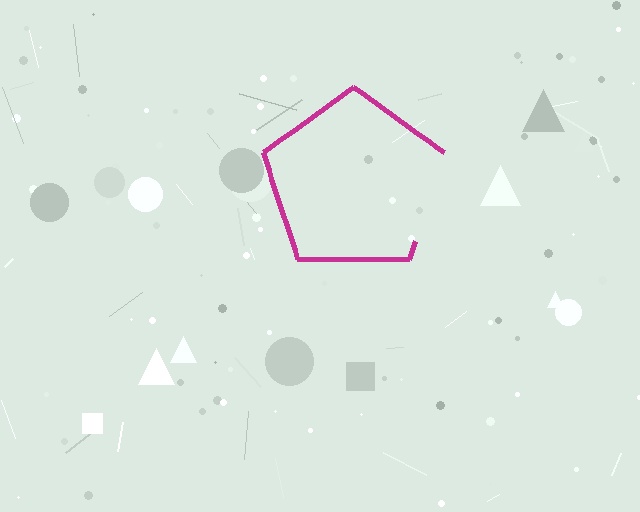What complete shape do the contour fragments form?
The contour fragments form a pentagon.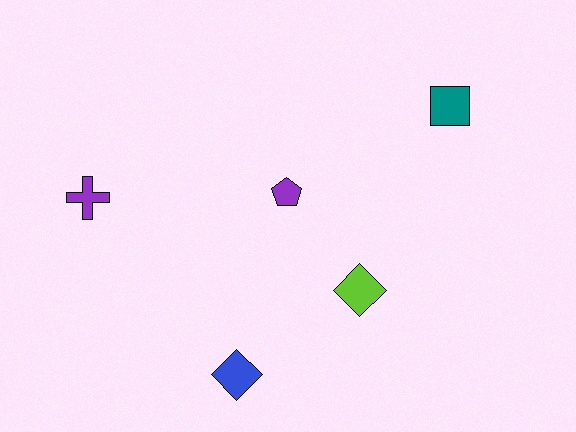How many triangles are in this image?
There are no triangles.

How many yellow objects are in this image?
There are no yellow objects.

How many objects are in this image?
There are 5 objects.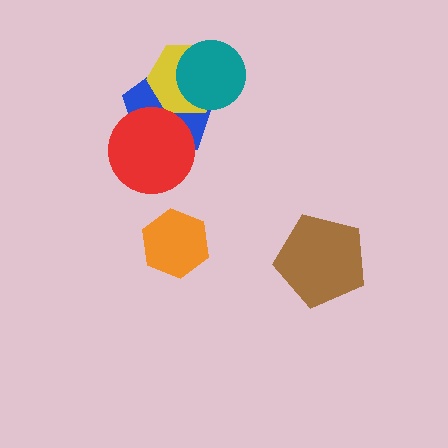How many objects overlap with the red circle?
1 object overlaps with the red circle.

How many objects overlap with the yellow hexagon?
2 objects overlap with the yellow hexagon.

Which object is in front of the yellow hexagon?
The teal circle is in front of the yellow hexagon.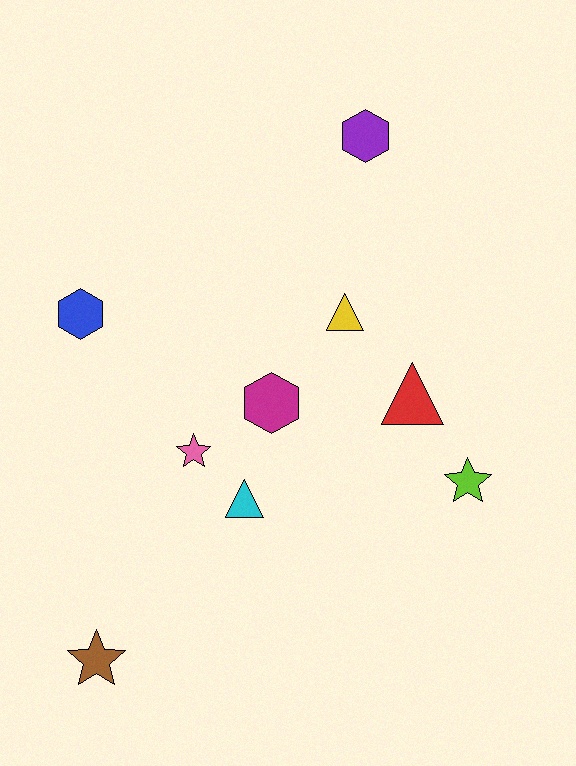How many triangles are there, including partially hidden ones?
There are 3 triangles.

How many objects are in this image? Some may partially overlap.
There are 9 objects.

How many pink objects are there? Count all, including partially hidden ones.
There is 1 pink object.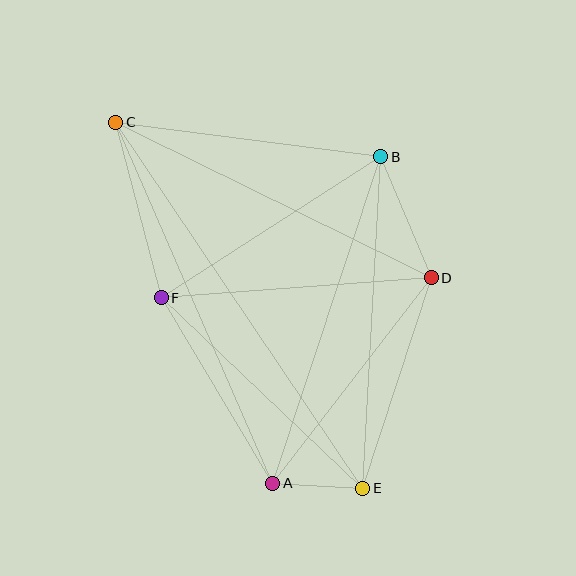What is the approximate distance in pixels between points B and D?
The distance between B and D is approximately 131 pixels.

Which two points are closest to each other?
Points A and E are closest to each other.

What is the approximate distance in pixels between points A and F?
The distance between A and F is approximately 217 pixels.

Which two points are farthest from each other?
Points C and E are farthest from each other.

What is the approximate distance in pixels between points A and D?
The distance between A and D is approximately 260 pixels.